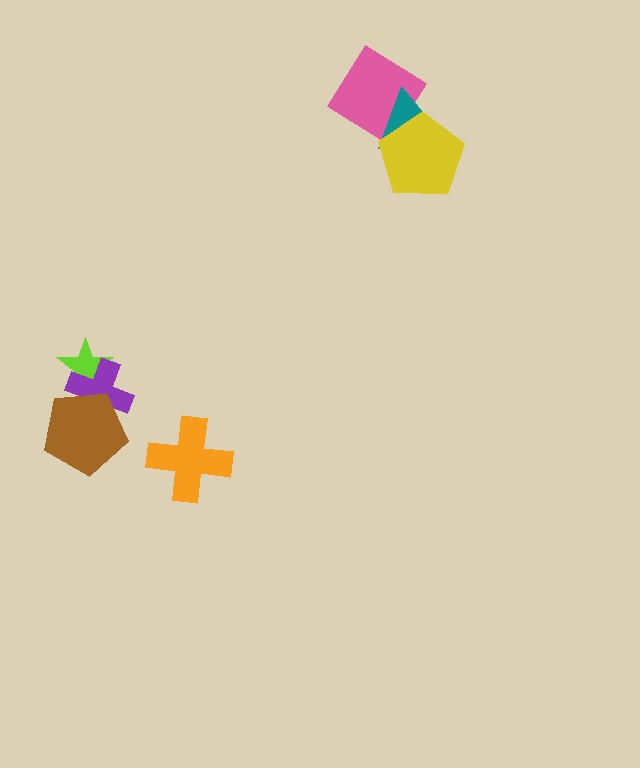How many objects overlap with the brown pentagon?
2 objects overlap with the brown pentagon.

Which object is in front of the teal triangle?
The yellow pentagon is in front of the teal triangle.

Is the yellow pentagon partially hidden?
No, no other shape covers it.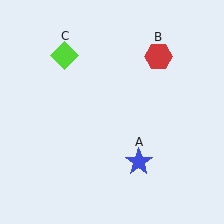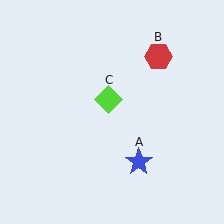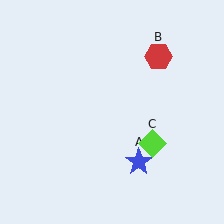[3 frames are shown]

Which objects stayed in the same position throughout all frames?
Blue star (object A) and red hexagon (object B) remained stationary.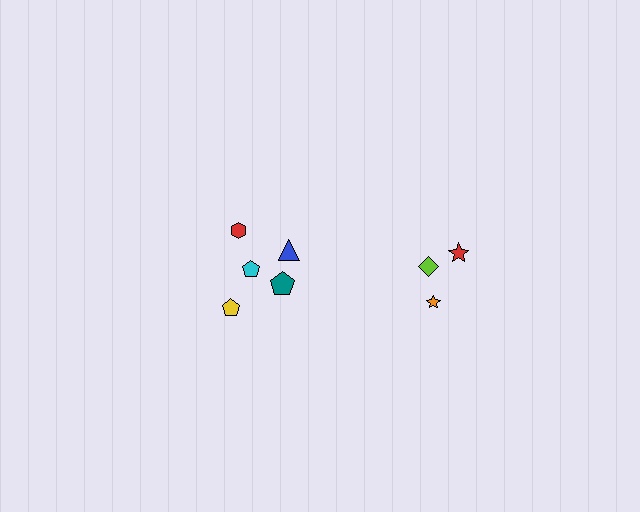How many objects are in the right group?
There are 3 objects.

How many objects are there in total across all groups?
There are 8 objects.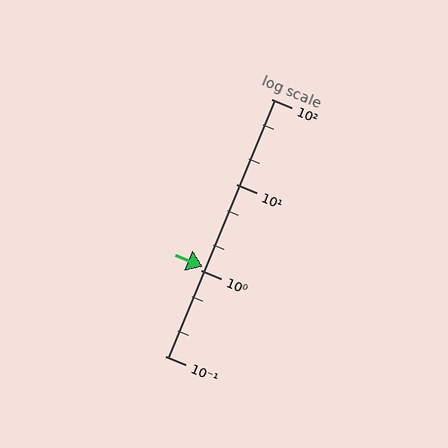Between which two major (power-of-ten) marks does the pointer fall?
The pointer is between 1 and 10.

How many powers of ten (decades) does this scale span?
The scale spans 3 decades, from 0.1 to 100.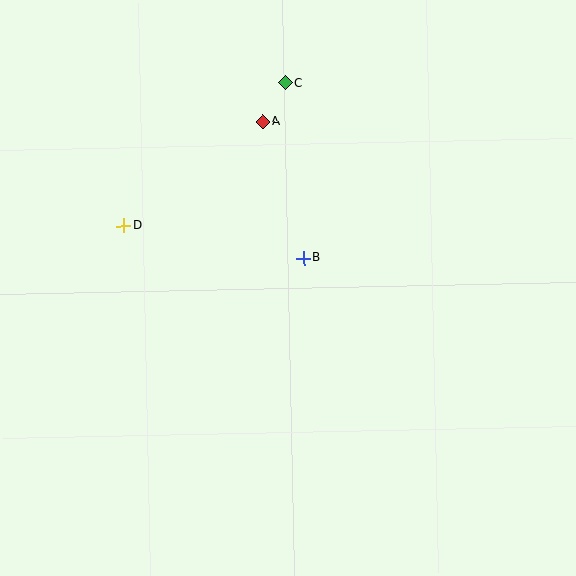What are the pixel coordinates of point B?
Point B is at (304, 258).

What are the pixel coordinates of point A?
Point A is at (263, 122).